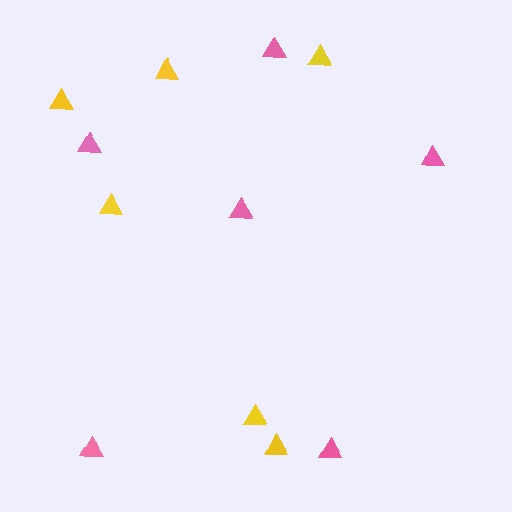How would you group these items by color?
There are 2 groups: one group of yellow triangles (6) and one group of pink triangles (6).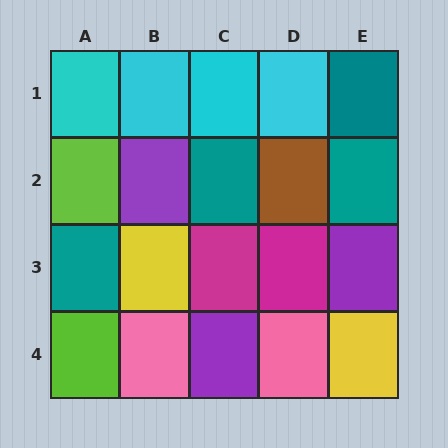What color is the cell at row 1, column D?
Cyan.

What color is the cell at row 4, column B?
Pink.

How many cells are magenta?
2 cells are magenta.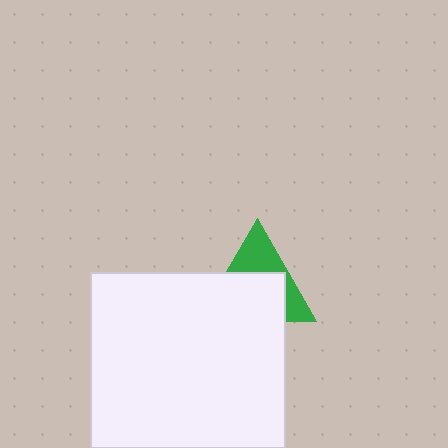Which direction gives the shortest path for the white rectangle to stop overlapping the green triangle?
Moving down gives the shortest separation.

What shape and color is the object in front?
The object in front is a white rectangle.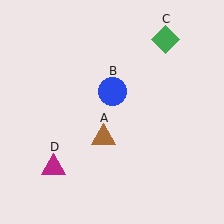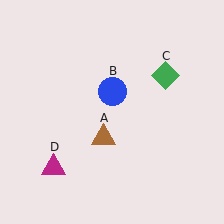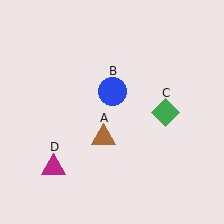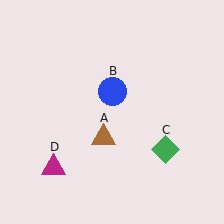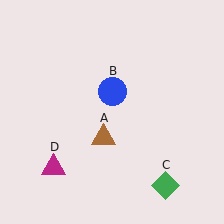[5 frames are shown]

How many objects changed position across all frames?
1 object changed position: green diamond (object C).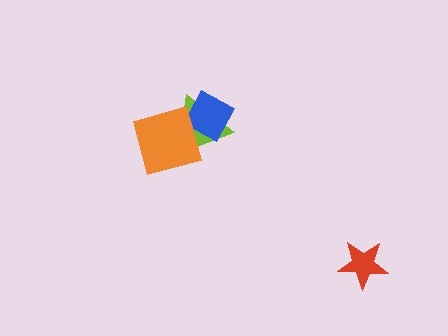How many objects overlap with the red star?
0 objects overlap with the red star.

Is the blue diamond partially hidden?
Yes, it is partially covered by another shape.